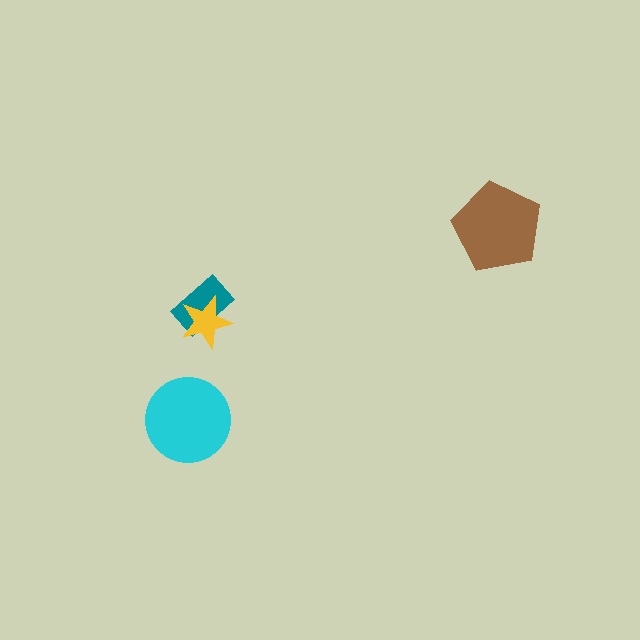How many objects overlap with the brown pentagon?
0 objects overlap with the brown pentagon.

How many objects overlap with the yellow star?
1 object overlaps with the yellow star.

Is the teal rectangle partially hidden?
Yes, it is partially covered by another shape.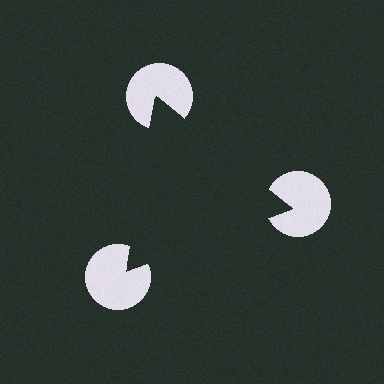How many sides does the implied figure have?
3 sides.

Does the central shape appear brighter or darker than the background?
It typically appears slightly darker than the background, even though no actual brightness change is drawn.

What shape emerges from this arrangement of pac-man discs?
An illusory triangle — its edges are inferred from the aligned wedge cuts in the pac-man discs, not physically drawn.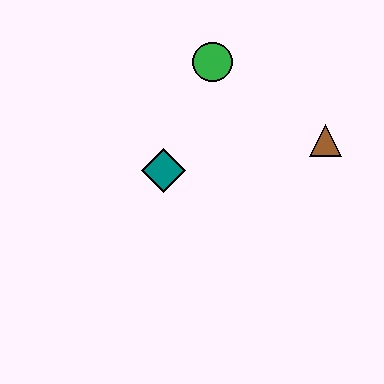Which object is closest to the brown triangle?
The green circle is closest to the brown triangle.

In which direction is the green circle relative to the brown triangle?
The green circle is to the left of the brown triangle.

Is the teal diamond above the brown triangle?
No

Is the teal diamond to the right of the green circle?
No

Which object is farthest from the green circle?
The brown triangle is farthest from the green circle.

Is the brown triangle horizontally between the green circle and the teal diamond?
No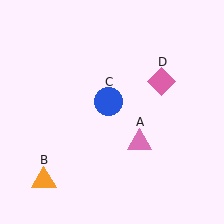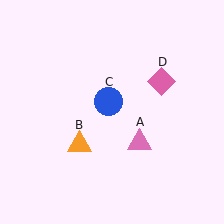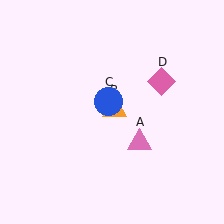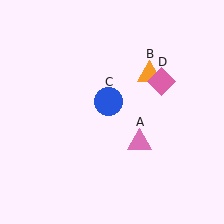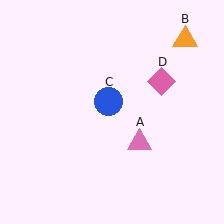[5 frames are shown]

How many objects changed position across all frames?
1 object changed position: orange triangle (object B).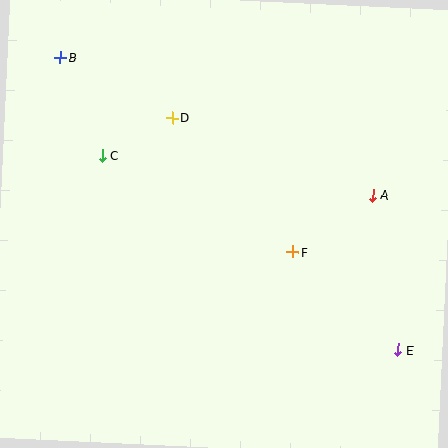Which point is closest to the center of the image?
Point F at (293, 252) is closest to the center.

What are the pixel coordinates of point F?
Point F is at (293, 252).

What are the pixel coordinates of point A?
Point A is at (373, 195).